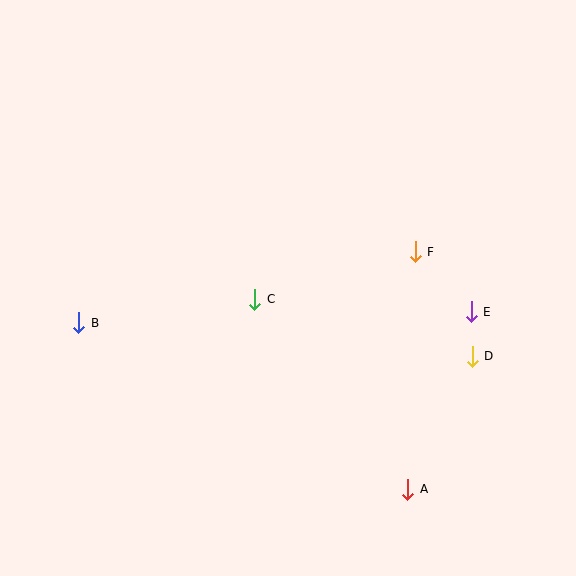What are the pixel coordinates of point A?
Point A is at (408, 489).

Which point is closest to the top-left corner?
Point B is closest to the top-left corner.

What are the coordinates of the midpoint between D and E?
The midpoint between D and E is at (472, 334).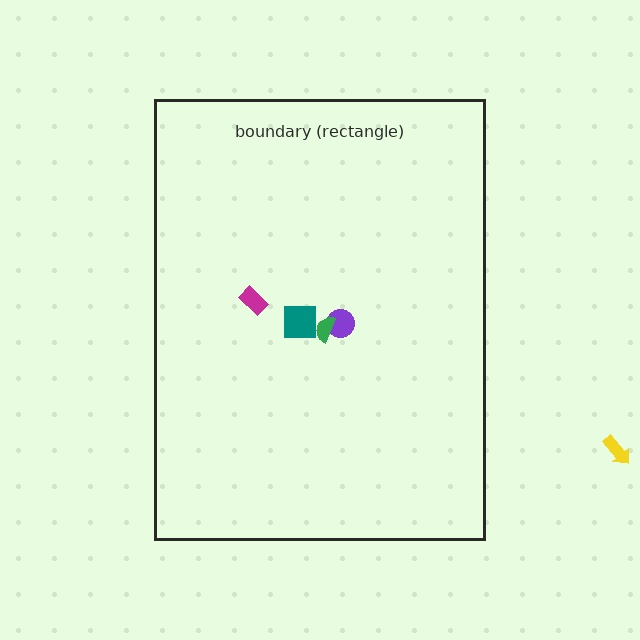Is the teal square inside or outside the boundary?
Inside.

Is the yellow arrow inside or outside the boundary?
Outside.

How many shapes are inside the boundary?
4 inside, 1 outside.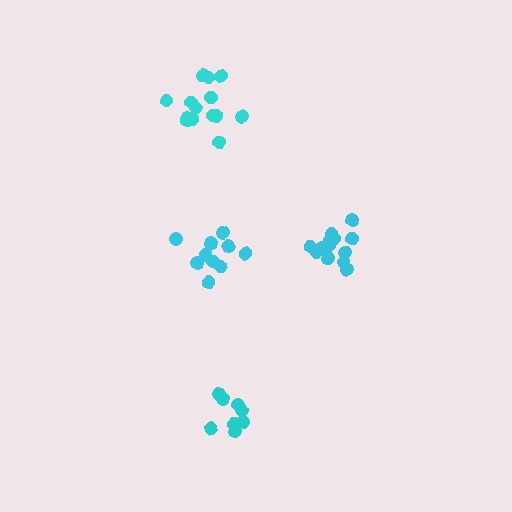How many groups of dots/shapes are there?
There are 4 groups.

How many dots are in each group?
Group 1: 14 dots, Group 2: 10 dots, Group 3: 13 dots, Group 4: 8 dots (45 total).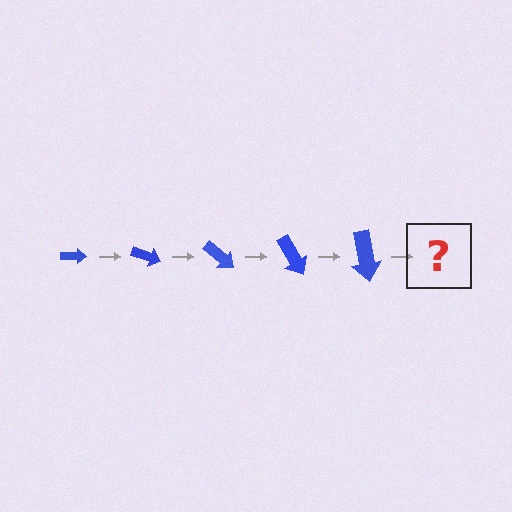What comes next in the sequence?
The next element should be an arrow, larger than the previous one and rotated 100 degrees from the start.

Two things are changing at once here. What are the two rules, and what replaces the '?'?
The two rules are that the arrow grows larger each step and it rotates 20 degrees each step. The '?' should be an arrow, larger than the previous one and rotated 100 degrees from the start.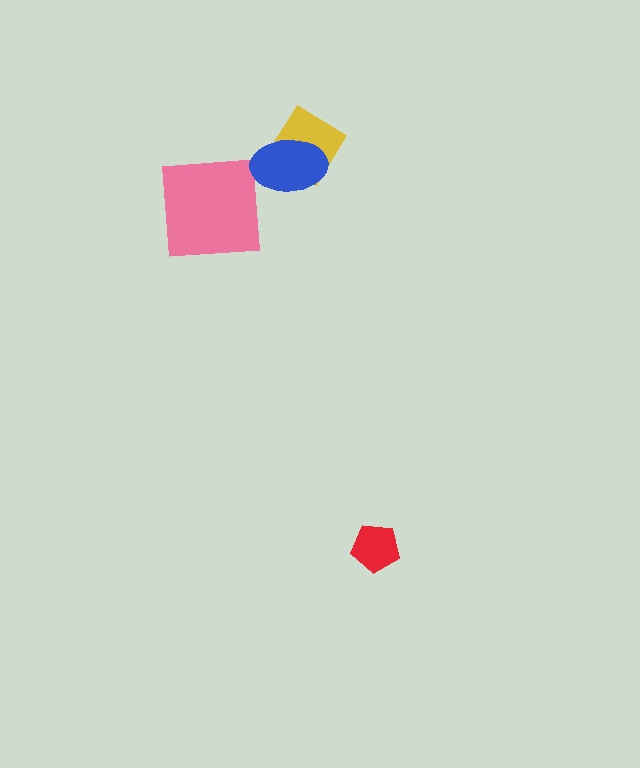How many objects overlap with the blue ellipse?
1 object overlaps with the blue ellipse.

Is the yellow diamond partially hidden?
Yes, it is partially covered by another shape.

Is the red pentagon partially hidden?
No, no other shape covers it.